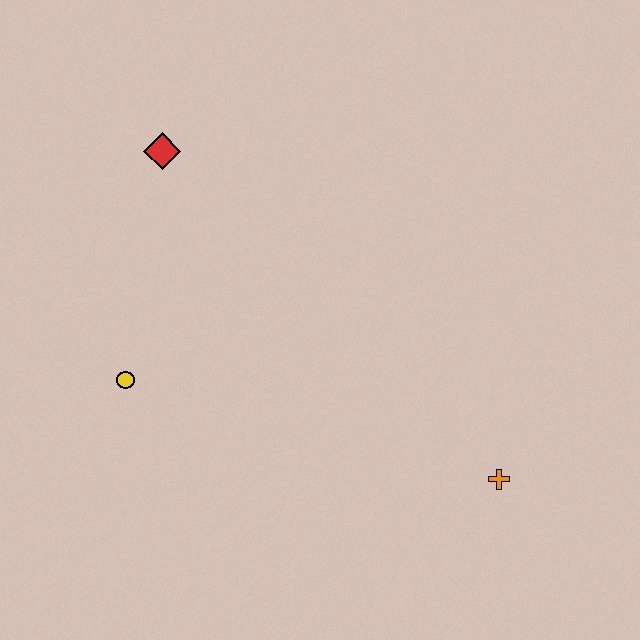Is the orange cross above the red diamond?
No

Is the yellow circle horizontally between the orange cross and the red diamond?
No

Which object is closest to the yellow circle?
The red diamond is closest to the yellow circle.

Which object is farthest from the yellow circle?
The orange cross is farthest from the yellow circle.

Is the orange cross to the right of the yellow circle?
Yes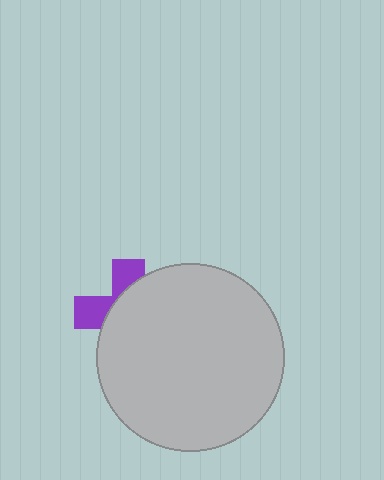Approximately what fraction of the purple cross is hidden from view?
Roughly 67% of the purple cross is hidden behind the light gray circle.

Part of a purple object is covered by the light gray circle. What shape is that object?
It is a cross.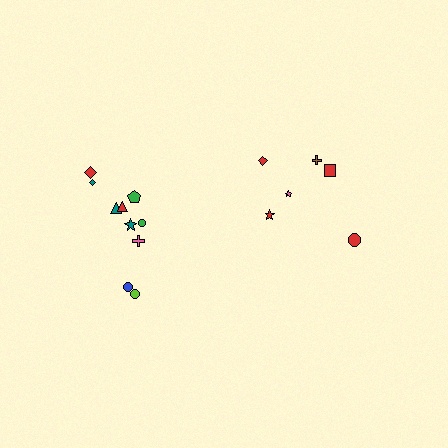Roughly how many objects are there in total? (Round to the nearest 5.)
Roughly 15 objects in total.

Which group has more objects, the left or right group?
The left group.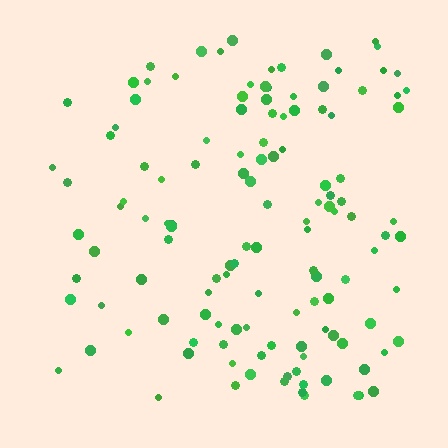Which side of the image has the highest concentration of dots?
The right.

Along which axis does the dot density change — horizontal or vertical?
Horizontal.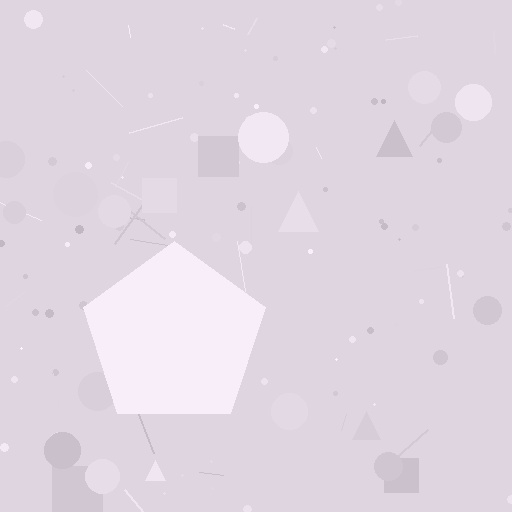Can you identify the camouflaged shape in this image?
The camouflaged shape is a pentagon.